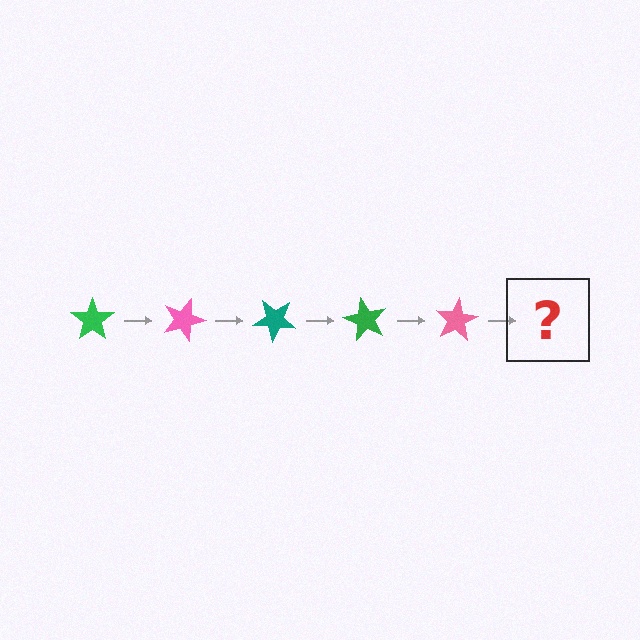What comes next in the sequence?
The next element should be a teal star, rotated 100 degrees from the start.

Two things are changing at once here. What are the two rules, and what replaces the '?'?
The two rules are that it rotates 20 degrees each step and the color cycles through green, pink, and teal. The '?' should be a teal star, rotated 100 degrees from the start.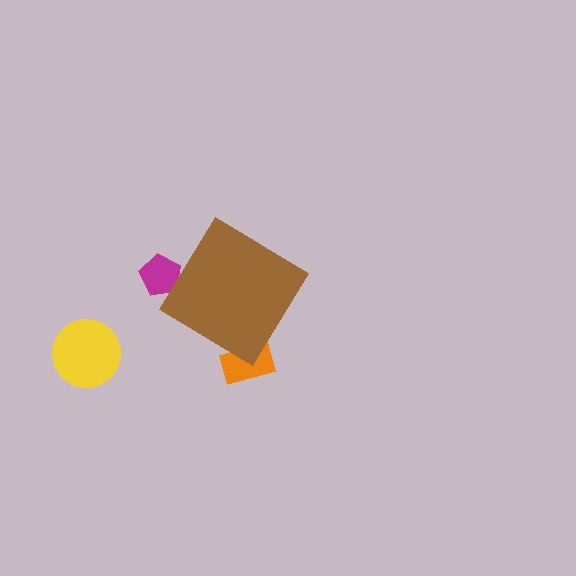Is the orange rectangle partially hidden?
Yes, the orange rectangle is partially hidden behind the brown diamond.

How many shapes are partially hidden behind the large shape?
2 shapes are partially hidden.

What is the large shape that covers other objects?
A brown diamond.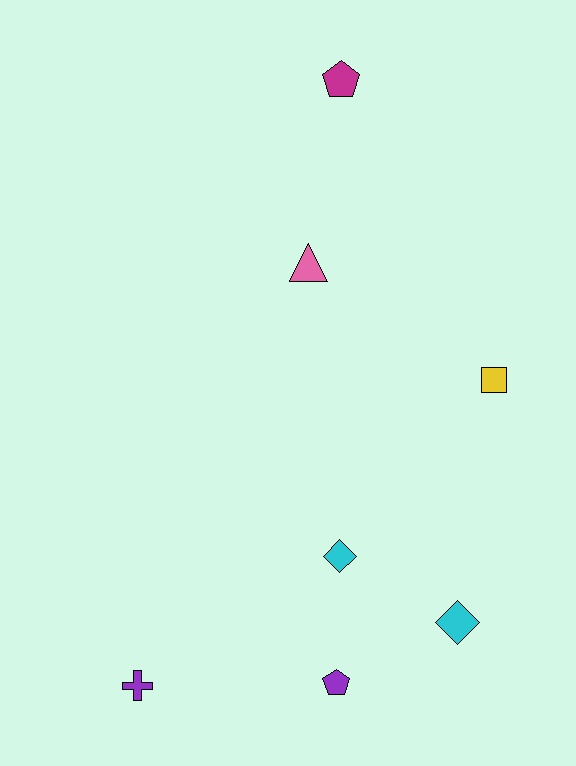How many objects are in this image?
There are 7 objects.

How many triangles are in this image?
There is 1 triangle.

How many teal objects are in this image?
There are no teal objects.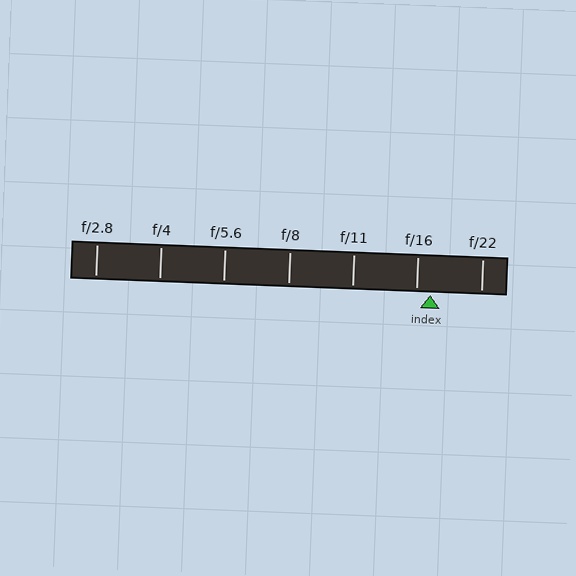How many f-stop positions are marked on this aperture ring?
There are 7 f-stop positions marked.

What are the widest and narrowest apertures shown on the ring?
The widest aperture shown is f/2.8 and the narrowest is f/22.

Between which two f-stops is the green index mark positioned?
The index mark is between f/16 and f/22.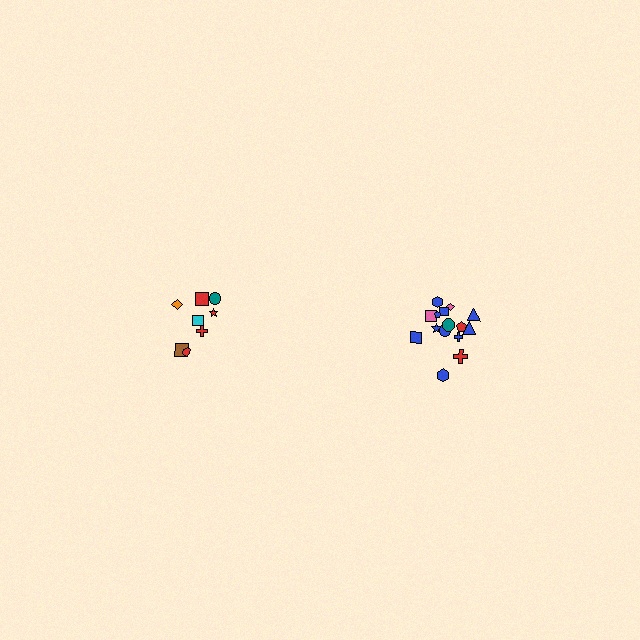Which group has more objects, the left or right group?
The right group.